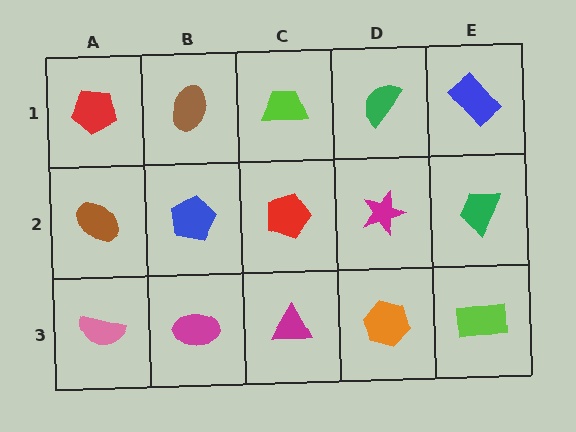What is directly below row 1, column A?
A brown ellipse.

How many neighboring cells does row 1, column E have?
2.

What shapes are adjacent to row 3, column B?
A blue pentagon (row 2, column B), a pink semicircle (row 3, column A), a magenta triangle (row 3, column C).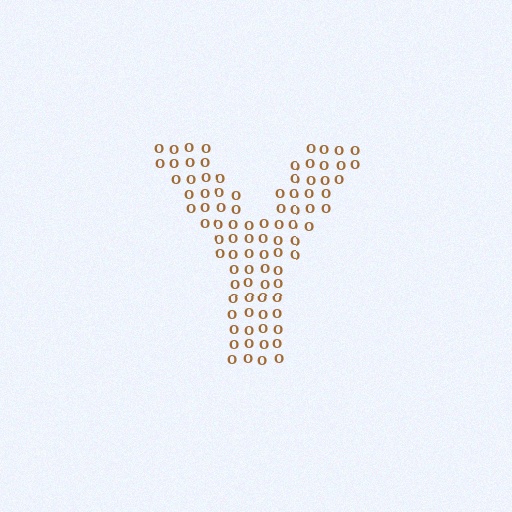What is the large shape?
The large shape is the letter Y.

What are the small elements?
The small elements are letter O's.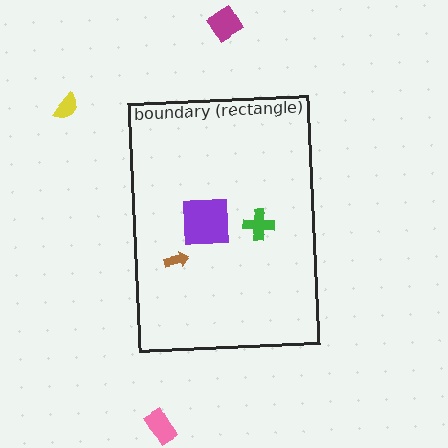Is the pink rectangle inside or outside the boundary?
Outside.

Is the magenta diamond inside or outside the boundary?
Outside.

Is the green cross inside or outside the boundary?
Inside.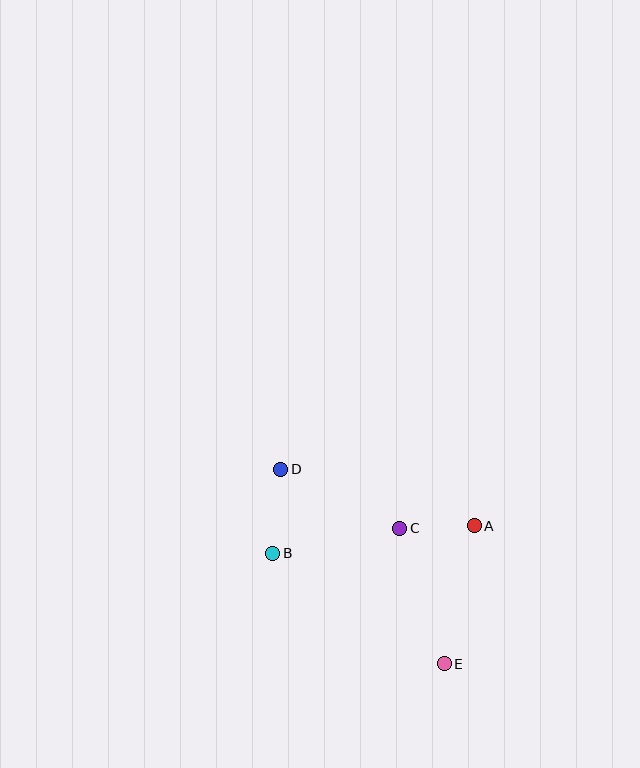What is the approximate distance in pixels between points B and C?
The distance between B and C is approximately 130 pixels.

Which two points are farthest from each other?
Points D and E are farthest from each other.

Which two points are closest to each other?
Points A and C are closest to each other.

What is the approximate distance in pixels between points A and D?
The distance between A and D is approximately 201 pixels.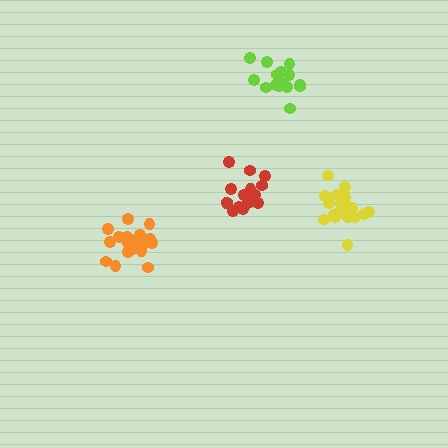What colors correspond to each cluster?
The clusters are colored: lime, yellow, orange, red.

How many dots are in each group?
Group 1: 16 dots, Group 2: 19 dots, Group 3: 19 dots, Group 4: 16 dots (70 total).